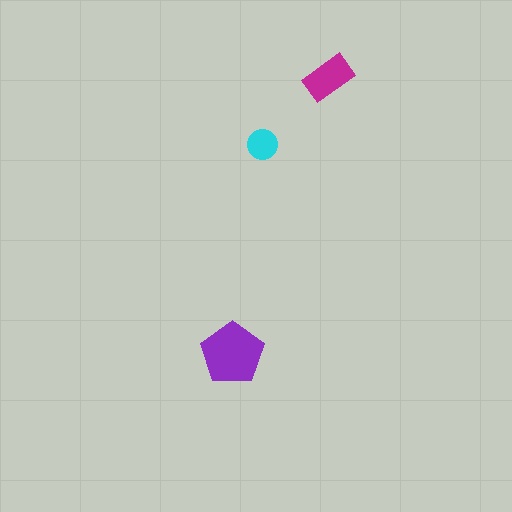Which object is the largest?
The purple pentagon.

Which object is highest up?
The magenta rectangle is topmost.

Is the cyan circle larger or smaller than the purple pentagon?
Smaller.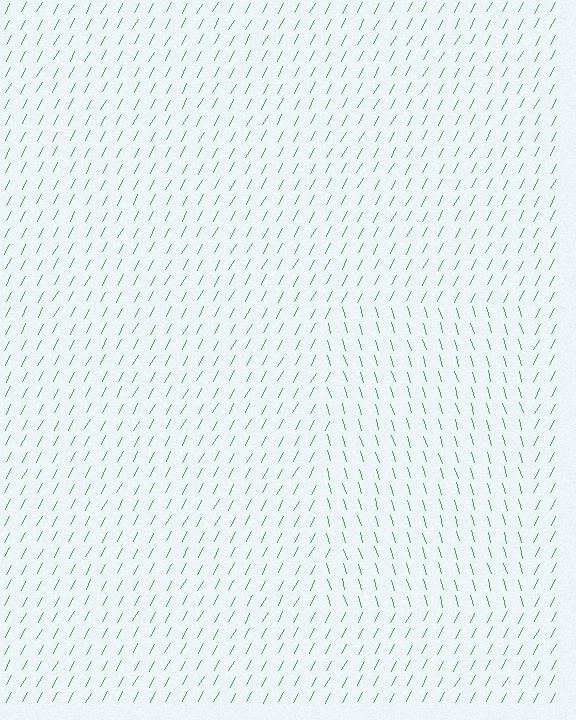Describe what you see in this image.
The image is filled with small green line segments. A rectangle region in the image has lines oriented differently from the surrounding lines, creating a visible texture boundary.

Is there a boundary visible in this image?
Yes, there is a texture boundary formed by a change in line orientation.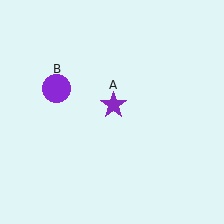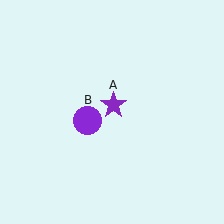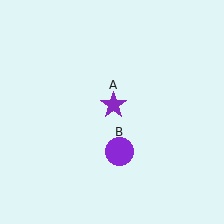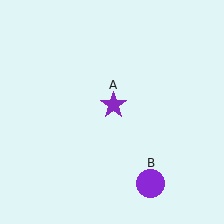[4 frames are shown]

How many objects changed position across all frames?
1 object changed position: purple circle (object B).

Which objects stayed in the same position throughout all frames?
Purple star (object A) remained stationary.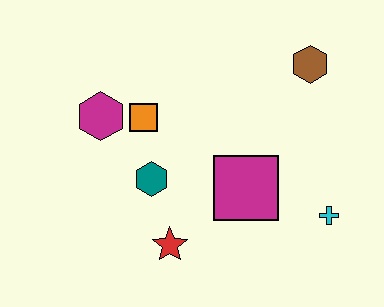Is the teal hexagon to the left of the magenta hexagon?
No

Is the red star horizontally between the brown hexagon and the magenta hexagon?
Yes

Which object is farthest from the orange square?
The cyan cross is farthest from the orange square.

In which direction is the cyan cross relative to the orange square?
The cyan cross is to the right of the orange square.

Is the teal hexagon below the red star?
No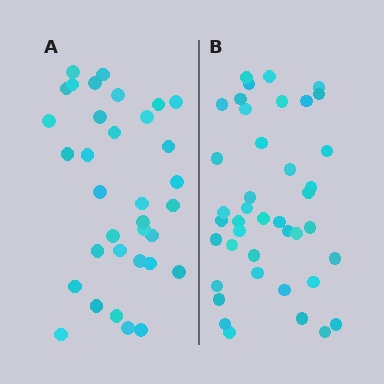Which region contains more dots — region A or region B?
Region B (the right region) has more dots.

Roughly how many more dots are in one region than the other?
Region B has roughly 8 or so more dots than region A.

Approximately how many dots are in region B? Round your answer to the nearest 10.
About 40 dots. (The exact count is 41, which rounds to 40.)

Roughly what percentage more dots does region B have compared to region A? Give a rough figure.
About 20% more.